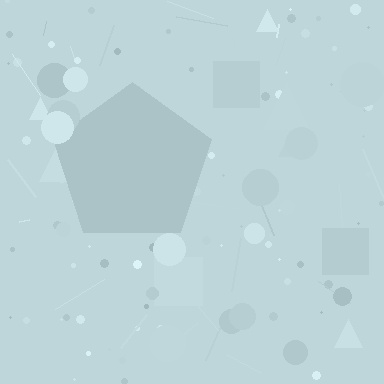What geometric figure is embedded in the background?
A pentagon is embedded in the background.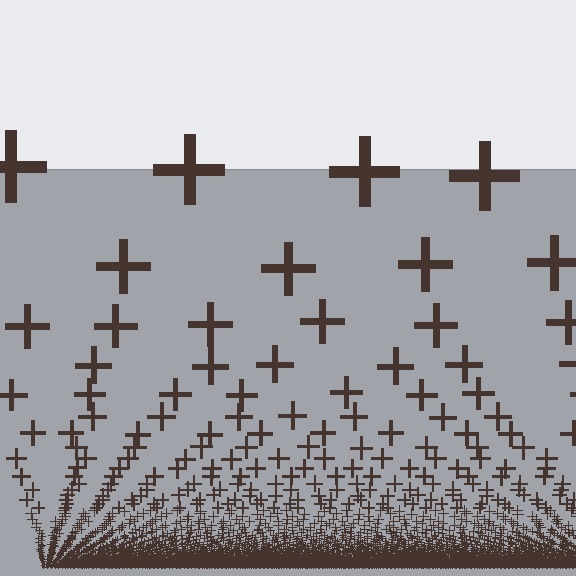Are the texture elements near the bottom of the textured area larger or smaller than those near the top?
Smaller. The gradient is inverted — elements near the bottom are smaller and denser.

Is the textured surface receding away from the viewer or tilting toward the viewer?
The surface appears to tilt toward the viewer. Texture elements get larger and sparser toward the top.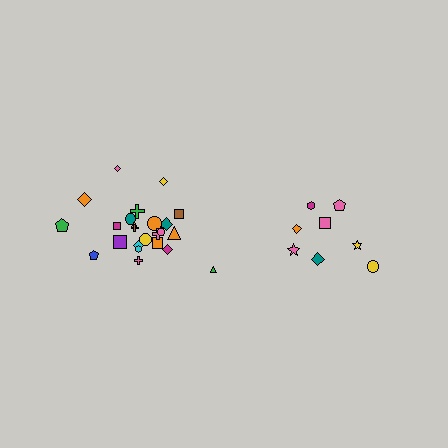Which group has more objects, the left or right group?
The left group.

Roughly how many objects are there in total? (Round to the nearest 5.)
Roughly 35 objects in total.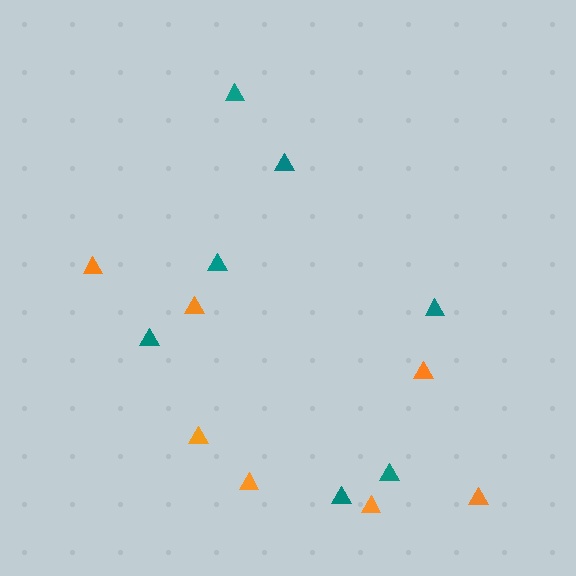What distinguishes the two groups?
There are 2 groups: one group of teal triangles (7) and one group of orange triangles (7).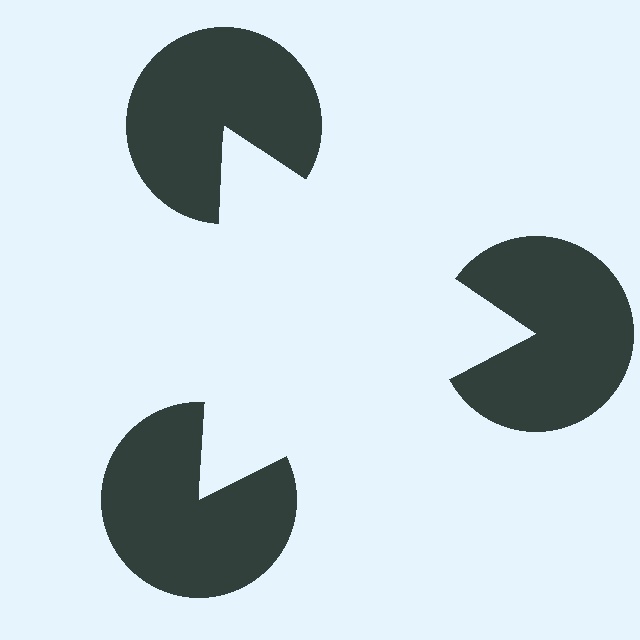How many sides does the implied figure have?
3 sides.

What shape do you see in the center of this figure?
An illusory triangle — its edges are inferred from the aligned wedge cuts in the pac-man discs, not physically drawn.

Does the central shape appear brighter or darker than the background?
It typically appears slightly brighter than the background, even though no actual brightness change is drawn.